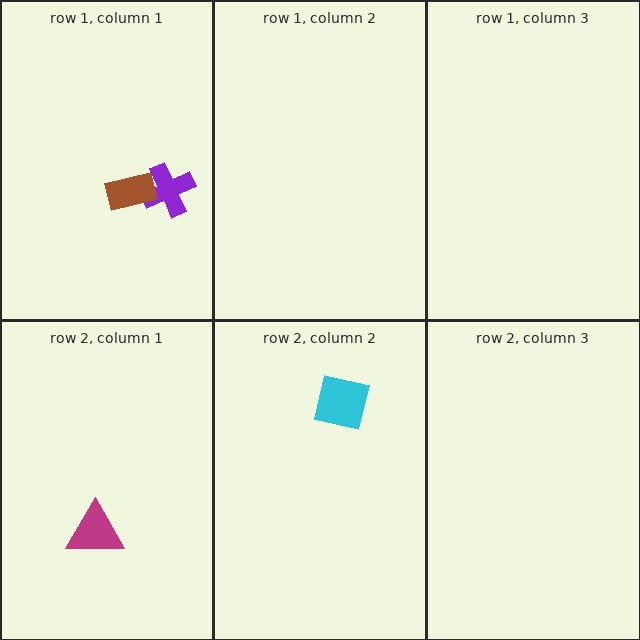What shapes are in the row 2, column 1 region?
The magenta triangle.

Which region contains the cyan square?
The row 2, column 2 region.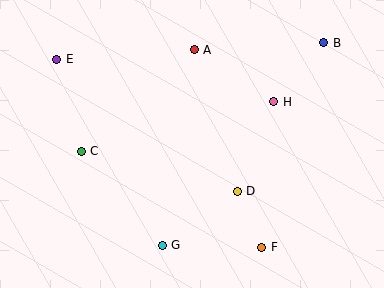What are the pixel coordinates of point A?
Point A is at (194, 50).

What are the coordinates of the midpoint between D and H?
The midpoint between D and H is at (256, 146).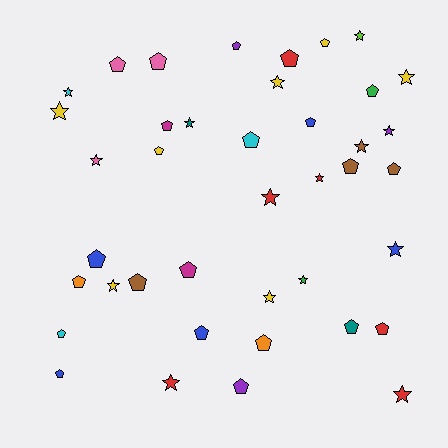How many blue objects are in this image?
There are 5 blue objects.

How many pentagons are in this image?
There are 23 pentagons.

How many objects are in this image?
There are 40 objects.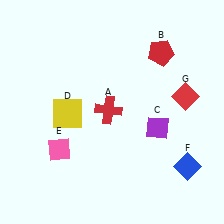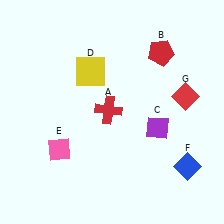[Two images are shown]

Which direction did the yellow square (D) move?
The yellow square (D) moved up.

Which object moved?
The yellow square (D) moved up.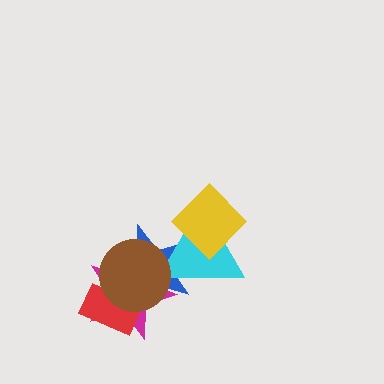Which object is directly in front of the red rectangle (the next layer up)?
The blue star is directly in front of the red rectangle.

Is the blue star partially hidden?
Yes, it is partially covered by another shape.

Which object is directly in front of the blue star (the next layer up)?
The cyan triangle is directly in front of the blue star.